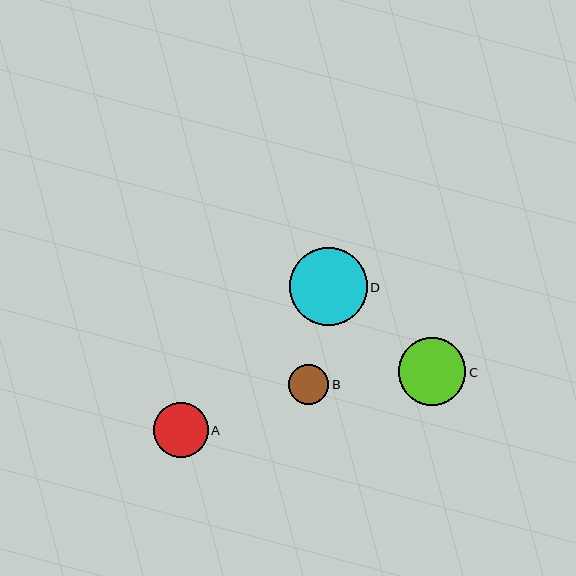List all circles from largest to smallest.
From largest to smallest: D, C, A, B.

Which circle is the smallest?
Circle B is the smallest with a size of approximately 40 pixels.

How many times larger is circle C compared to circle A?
Circle C is approximately 1.2 times the size of circle A.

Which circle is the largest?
Circle D is the largest with a size of approximately 78 pixels.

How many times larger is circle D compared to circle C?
Circle D is approximately 1.1 times the size of circle C.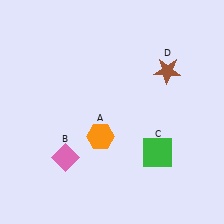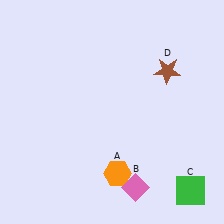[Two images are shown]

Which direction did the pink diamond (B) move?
The pink diamond (B) moved right.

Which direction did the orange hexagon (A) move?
The orange hexagon (A) moved down.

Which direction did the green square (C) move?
The green square (C) moved down.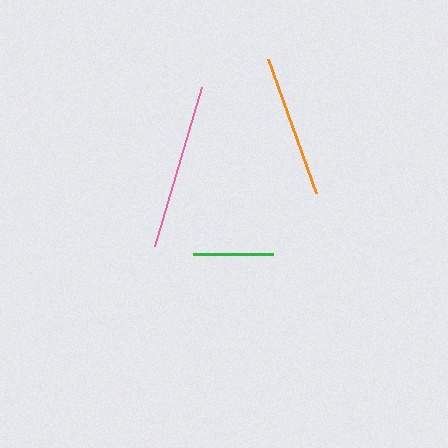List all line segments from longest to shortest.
From longest to shortest: pink, orange, green.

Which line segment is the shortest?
The green line is the shortest at approximately 80 pixels.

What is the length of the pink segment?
The pink segment is approximately 166 pixels long.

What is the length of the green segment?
The green segment is approximately 80 pixels long.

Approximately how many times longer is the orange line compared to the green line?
The orange line is approximately 1.8 times the length of the green line.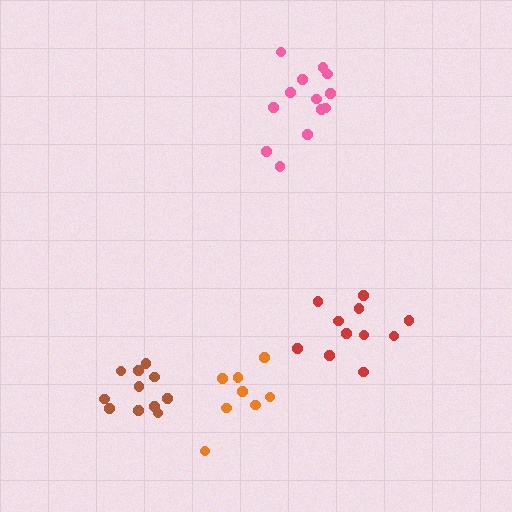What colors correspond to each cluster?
The clusters are colored: pink, brown, orange, red.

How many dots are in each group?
Group 1: 13 dots, Group 2: 11 dots, Group 3: 8 dots, Group 4: 11 dots (43 total).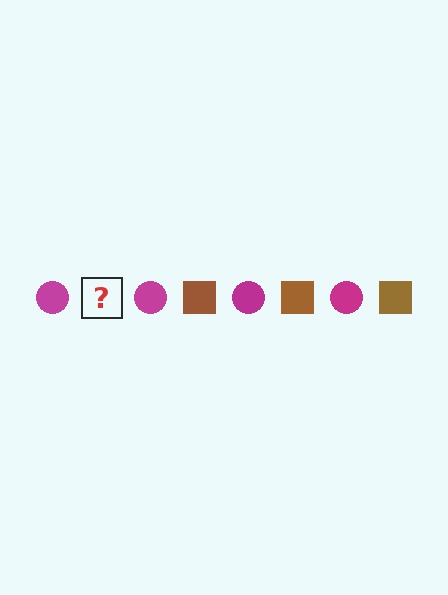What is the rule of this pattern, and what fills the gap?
The rule is that the pattern alternates between magenta circle and brown square. The gap should be filled with a brown square.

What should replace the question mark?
The question mark should be replaced with a brown square.